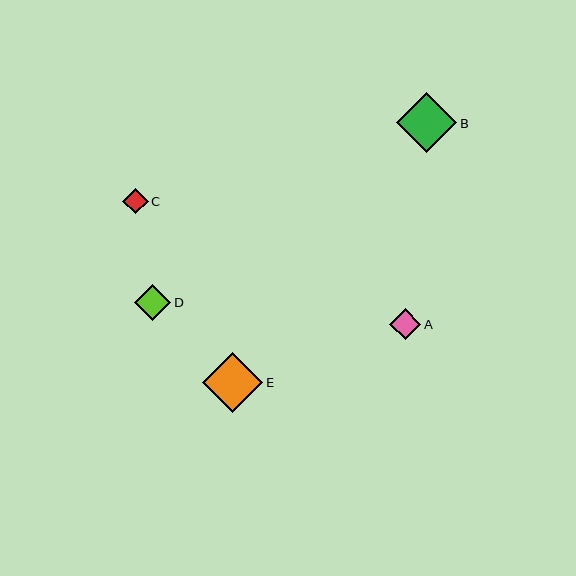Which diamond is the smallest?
Diamond C is the smallest with a size of approximately 25 pixels.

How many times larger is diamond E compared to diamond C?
Diamond E is approximately 2.4 times the size of diamond C.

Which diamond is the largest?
Diamond E is the largest with a size of approximately 60 pixels.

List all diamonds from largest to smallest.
From largest to smallest: E, B, D, A, C.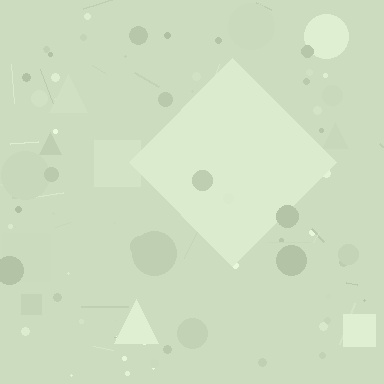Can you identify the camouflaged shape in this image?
The camouflaged shape is a diamond.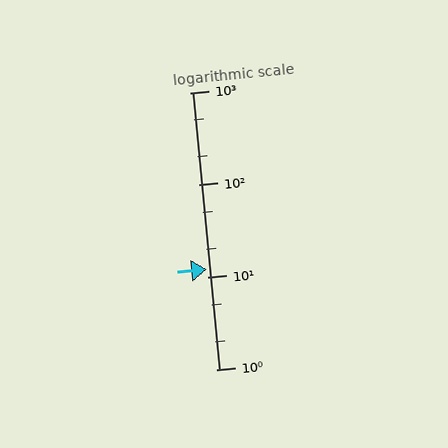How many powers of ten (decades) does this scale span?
The scale spans 3 decades, from 1 to 1000.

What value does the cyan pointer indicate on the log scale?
The pointer indicates approximately 12.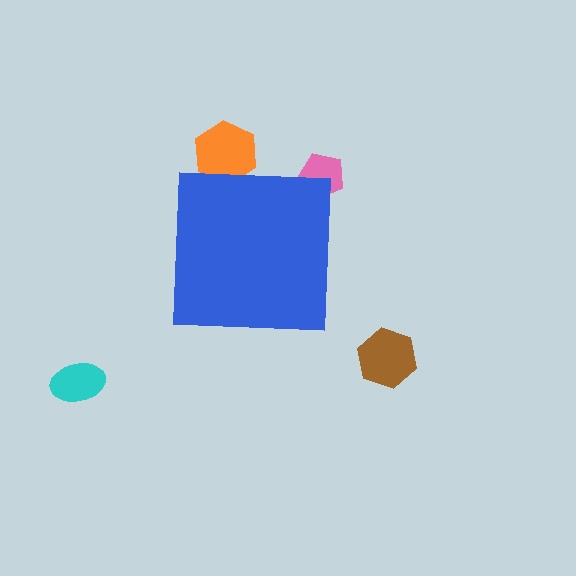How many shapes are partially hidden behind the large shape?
2 shapes are partially hidden.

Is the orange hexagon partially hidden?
Yes, the orange hexagon is partially hidden behind the blue square.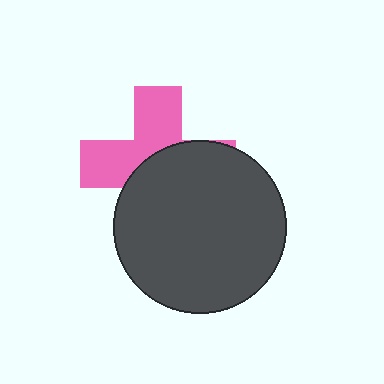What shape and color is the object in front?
The object in front is a dark gray circle.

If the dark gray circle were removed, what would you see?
You would see the complete pink cross.